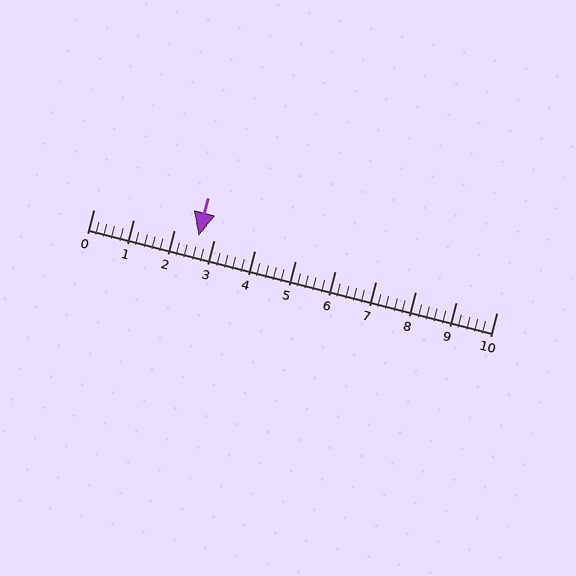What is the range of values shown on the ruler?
The ruler shows values from 0 to 10.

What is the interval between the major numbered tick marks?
The major tick marks are spaced 1 units apart.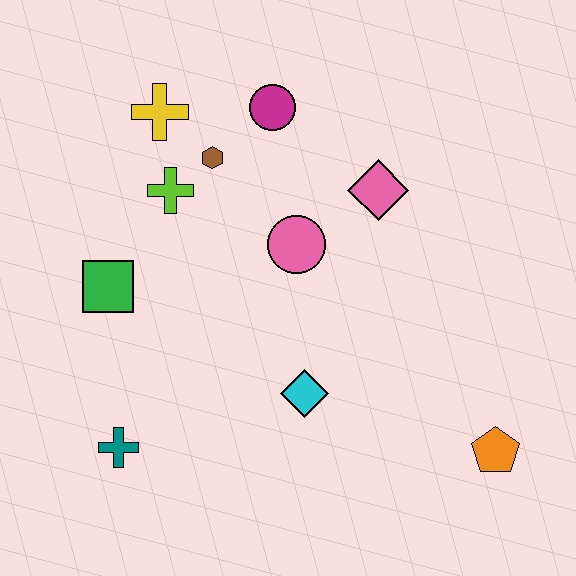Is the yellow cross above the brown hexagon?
Yes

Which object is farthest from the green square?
The orange pentagon is farthest from the green square.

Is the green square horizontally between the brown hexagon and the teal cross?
No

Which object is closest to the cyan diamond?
The pink circle is closest to the cyan diamond.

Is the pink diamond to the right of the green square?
Yes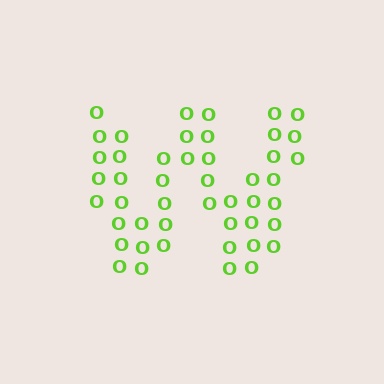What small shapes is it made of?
It is made of small letter O's.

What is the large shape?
The large shape is the letter W.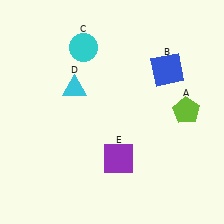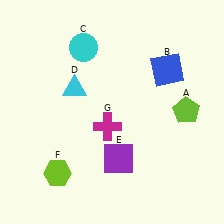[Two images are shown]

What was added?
A lime hexagon (F), a magenta cross (G) were added in Image 2.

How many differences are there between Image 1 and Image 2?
There are 2 differences between the two images.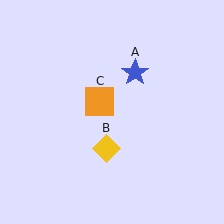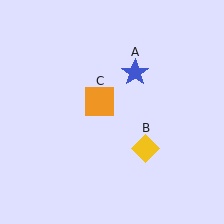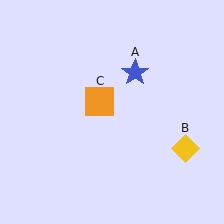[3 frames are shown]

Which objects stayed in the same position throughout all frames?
Blue star (object A) and orange square (object C) remained stationary.